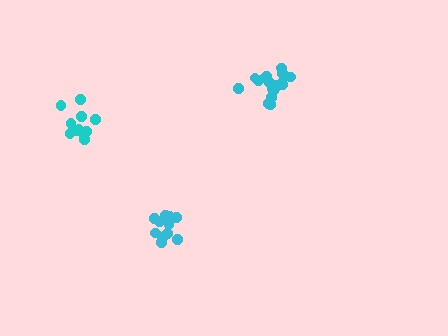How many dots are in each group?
Group 1: 17 dots, Group 2: 13 dots, Group 3: 11 dots (41 total).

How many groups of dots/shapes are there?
There are 3 groups.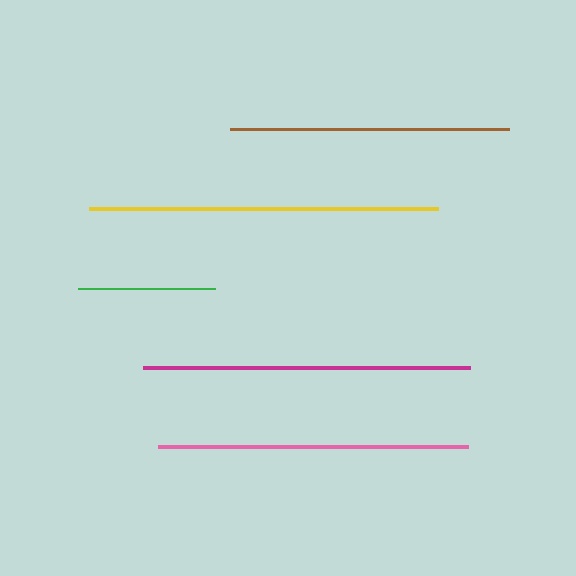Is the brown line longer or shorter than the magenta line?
The magenta line is longer than the brown line.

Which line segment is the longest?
The yellow line is the longest at approximately 349 pixels.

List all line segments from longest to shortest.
From longest to shortest: yellow, magenta, pink, brown, green.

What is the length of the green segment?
The green segment is approximately 137 pixels long.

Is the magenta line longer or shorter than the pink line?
The magenta line is longer than the pink line.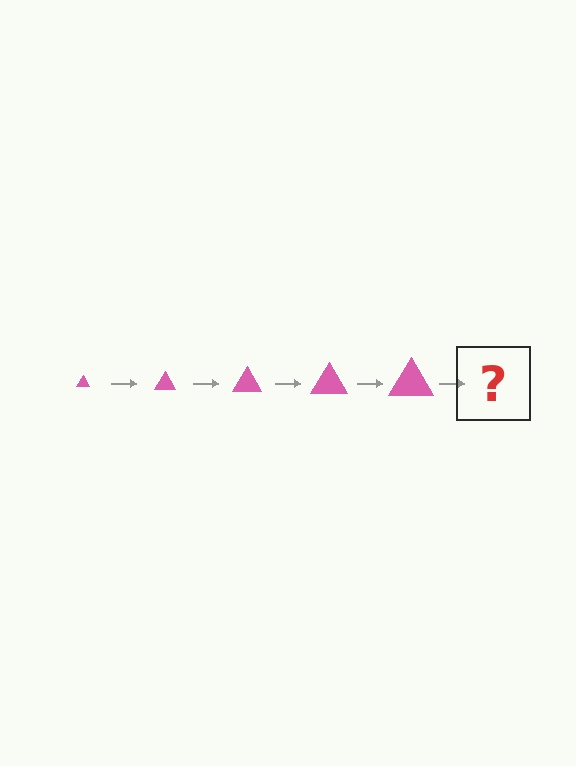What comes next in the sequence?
The next element should be a pink triangle, larger than the previous one.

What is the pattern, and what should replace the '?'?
The pattern is that the triangle gets progressively larger each step. The '?' should be a pink triangle, larger than the previous one.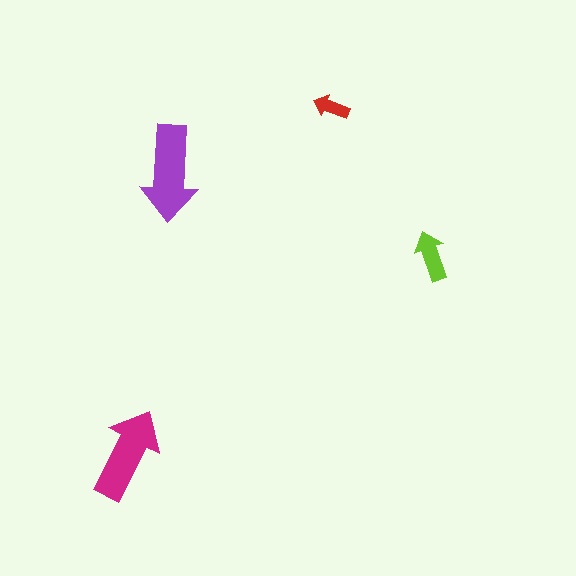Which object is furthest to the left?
The magenta arrow is leftmost.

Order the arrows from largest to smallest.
the purple one, the magenta one, the lime one, the red one.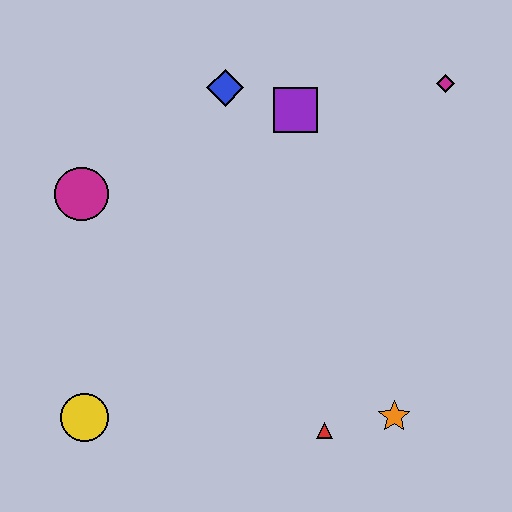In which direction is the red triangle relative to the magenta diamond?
The red triangle is below the magenta diamond.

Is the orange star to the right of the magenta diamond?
No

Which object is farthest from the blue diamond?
The orange star is farthest from the blue diamond.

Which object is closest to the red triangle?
The orange star is closest to the red triangle.